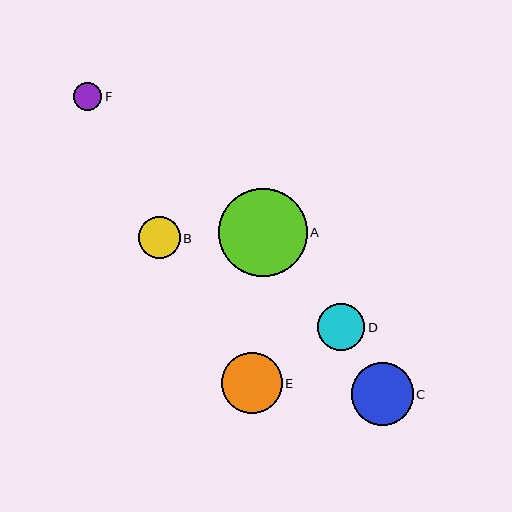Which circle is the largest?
Circle A is the largest with a size of approximately 89 pixels.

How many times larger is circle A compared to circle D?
Circle A is approximately 1.9 times the size of circle D.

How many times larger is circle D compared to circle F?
Circle D is approximately 1.7 times the size of circle F.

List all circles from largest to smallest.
From largest to smallest: A, C, E, D, B, F.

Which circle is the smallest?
Circle F is the smallest with a size of approximately 28 pixels.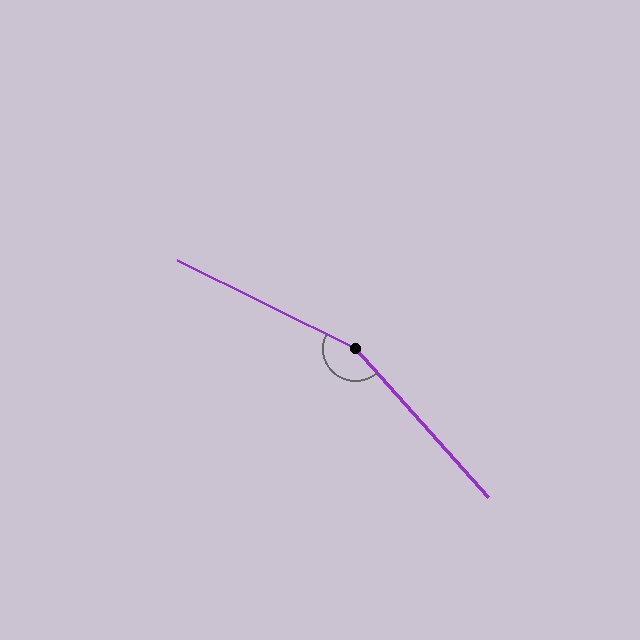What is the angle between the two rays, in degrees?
Approximately 158 degrees.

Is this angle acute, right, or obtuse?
It is obtuse.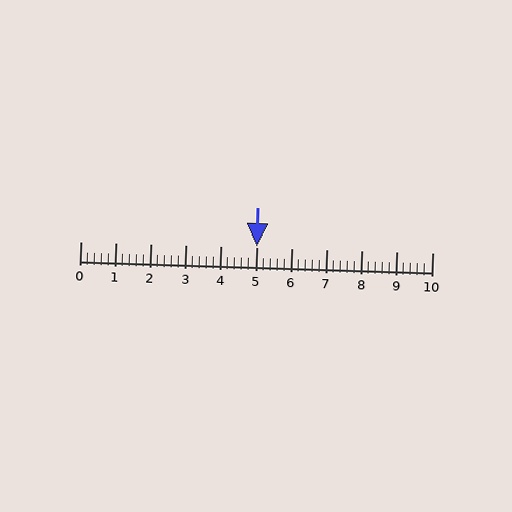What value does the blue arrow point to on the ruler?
The blue arrow points to approximately 5.0.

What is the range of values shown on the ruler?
The ruler shows values from 0 to 10.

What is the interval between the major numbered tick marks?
The major tick marks are spaced 1 units apart.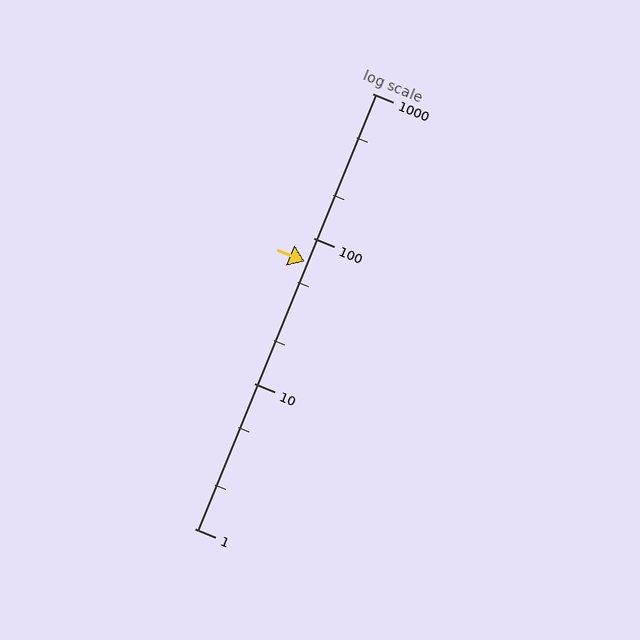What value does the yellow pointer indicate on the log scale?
The pointer indicates approximately 69.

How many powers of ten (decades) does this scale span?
The scale spans 3 decades, from 1 to 1000.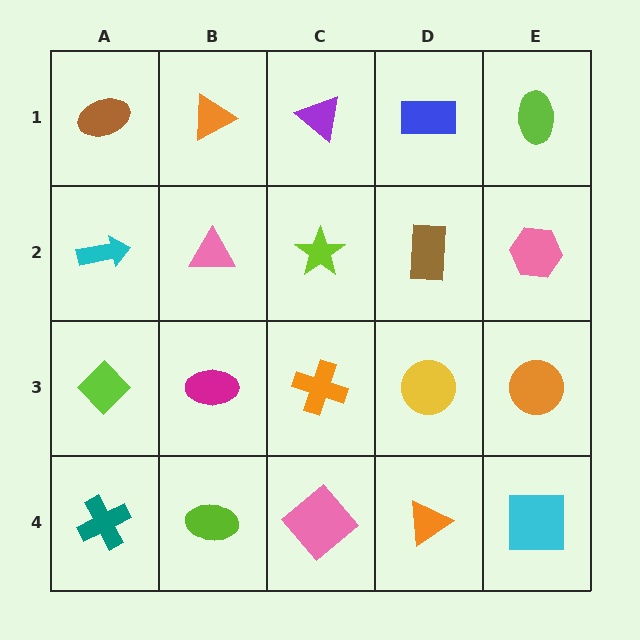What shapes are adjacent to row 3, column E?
A pink hexagon (row 2, column E), a cyan square (row 4, column E), a yellow circle (row 3, column D).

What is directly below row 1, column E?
A pink hexagon.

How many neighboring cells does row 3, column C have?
4.